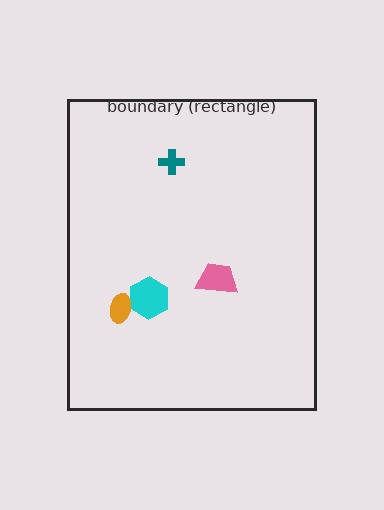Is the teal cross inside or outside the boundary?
Inside.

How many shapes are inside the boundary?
4 inside, 0 outside.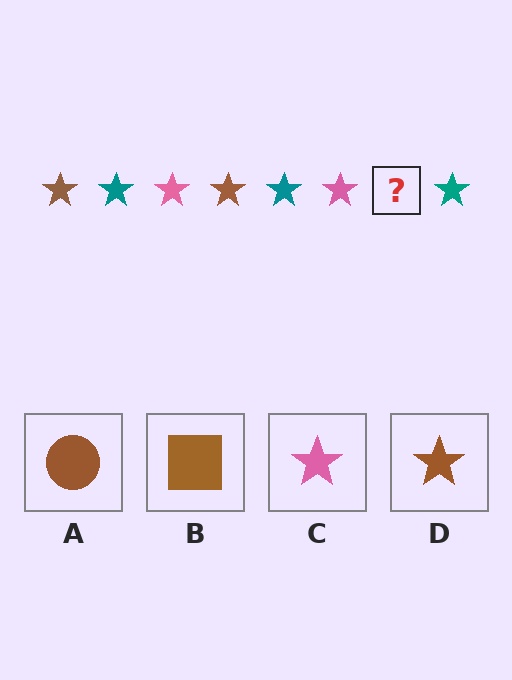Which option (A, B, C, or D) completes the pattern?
D.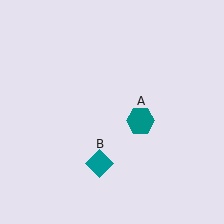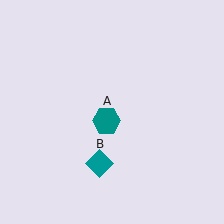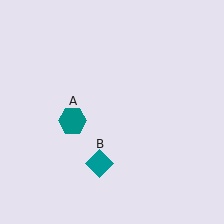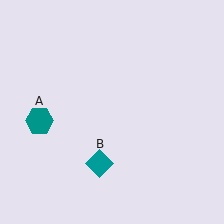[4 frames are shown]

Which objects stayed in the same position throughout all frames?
Teal diamond (object B) remained stationary.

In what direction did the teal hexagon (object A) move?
The teal hexagon (object A) moved left.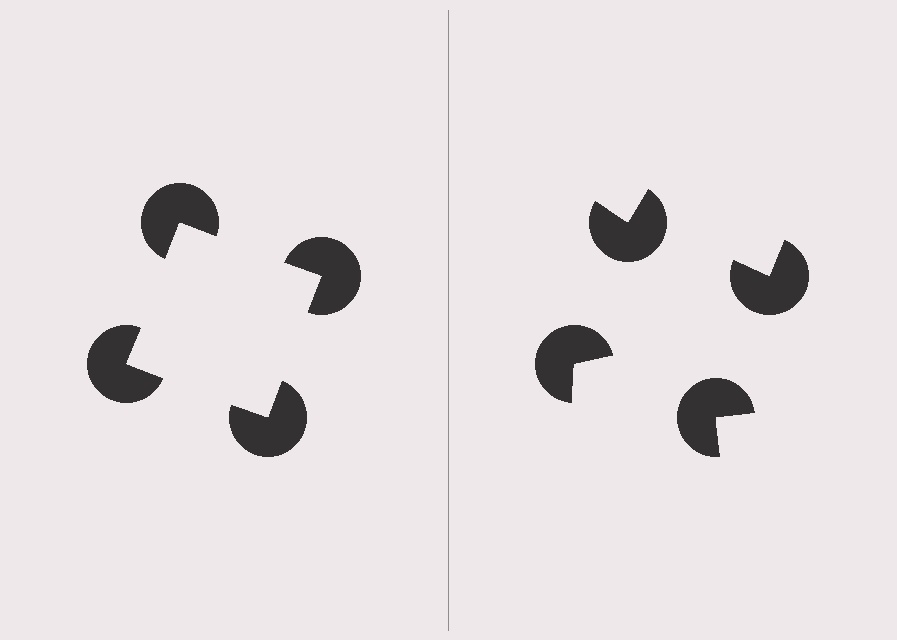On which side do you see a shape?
An illusory square appears on the left side. On the right side the wedge cuts are rotated, so no coherent shape forms.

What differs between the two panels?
The pac-man discs are positioned identically on both sides; only the wedge orientations differ. On the left they align to a square; on the right they are misaligned.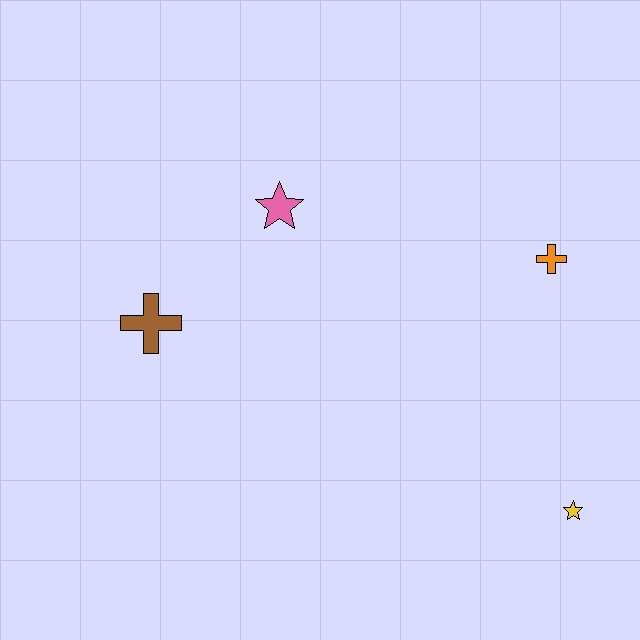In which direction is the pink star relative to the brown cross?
The pink star is to the right of the brown cross.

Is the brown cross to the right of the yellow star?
No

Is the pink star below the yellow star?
No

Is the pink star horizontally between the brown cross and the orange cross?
Yes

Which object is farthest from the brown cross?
The yellow star is farthest from the brown cross.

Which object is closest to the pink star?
The brown cross is closest to the pink star.